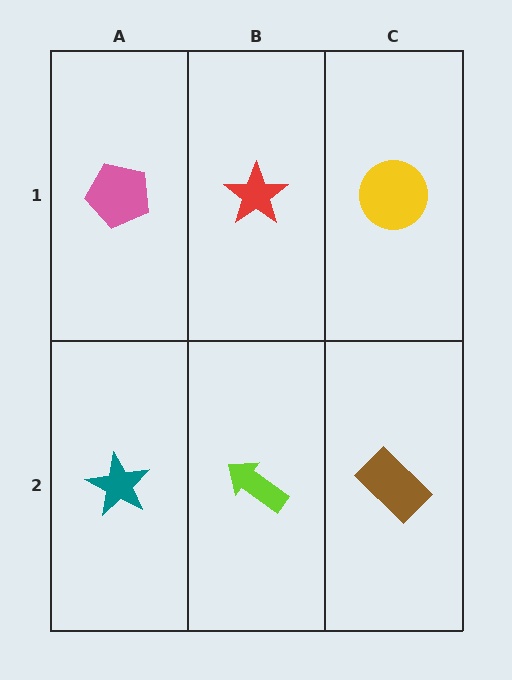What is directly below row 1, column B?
A lime arrow.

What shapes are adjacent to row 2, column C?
A yellow circle (row 1, column C), a lime arrow (row 2, column B).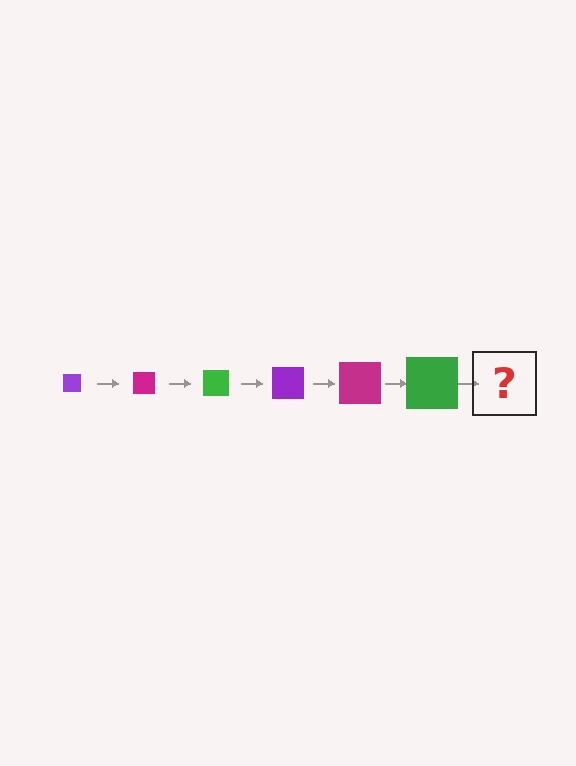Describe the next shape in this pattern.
It should be a purple square, larger than the previous one.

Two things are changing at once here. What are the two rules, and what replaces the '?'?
The two rules are that the square grows larger each step and the color cycles through purple, magenta, and green. The '?' should be a purple square, larger than the previous one.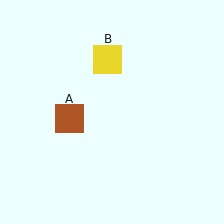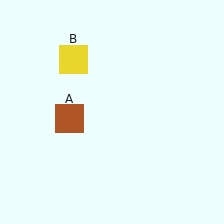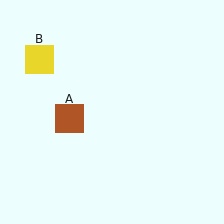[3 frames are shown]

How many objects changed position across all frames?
1 object changed position: yellow square (object B).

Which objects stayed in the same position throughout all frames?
Brown square (object A) remained stationary.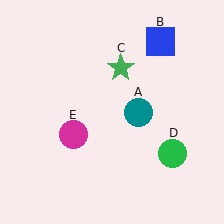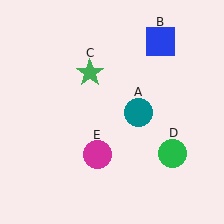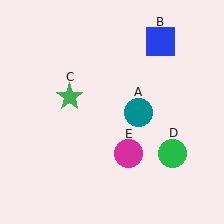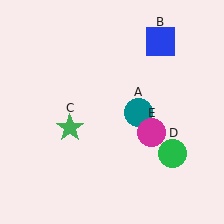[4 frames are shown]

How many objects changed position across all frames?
2 objects changed position: green star (object C), magenta circle (object E).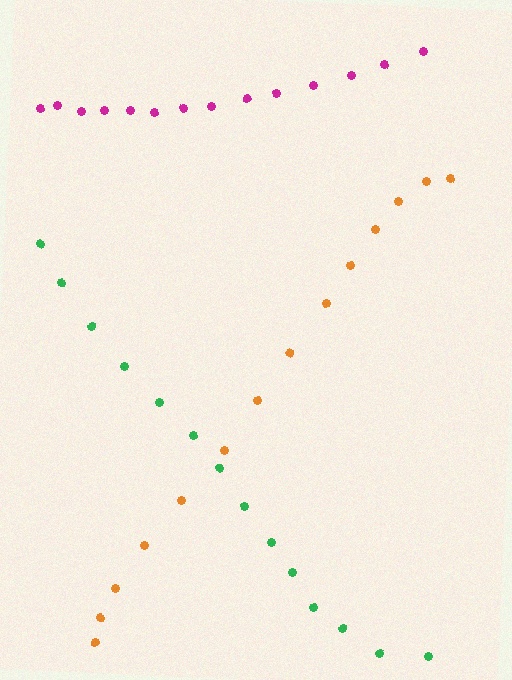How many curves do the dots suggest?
There are 3 distinct paths.